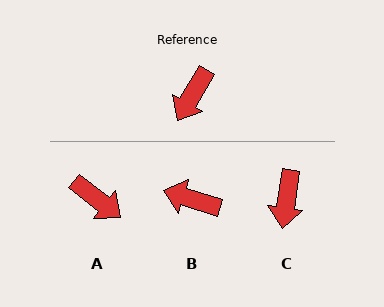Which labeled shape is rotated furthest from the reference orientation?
A, about 82 degrees away.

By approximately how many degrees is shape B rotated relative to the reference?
Approximately 77 degrees clockwise.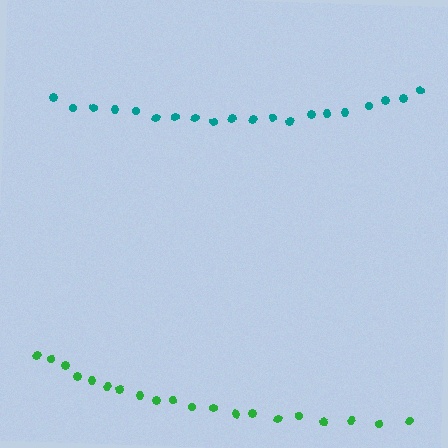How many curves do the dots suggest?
There are 2 distinct paths.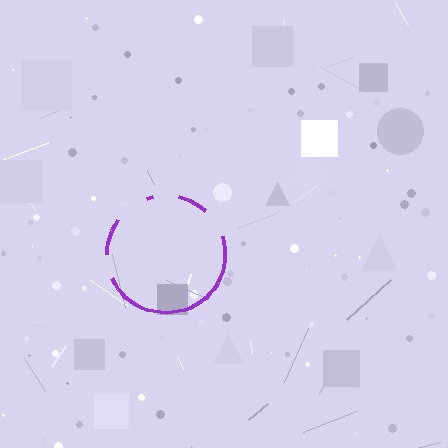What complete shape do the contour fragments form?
The contour fragments form a circle.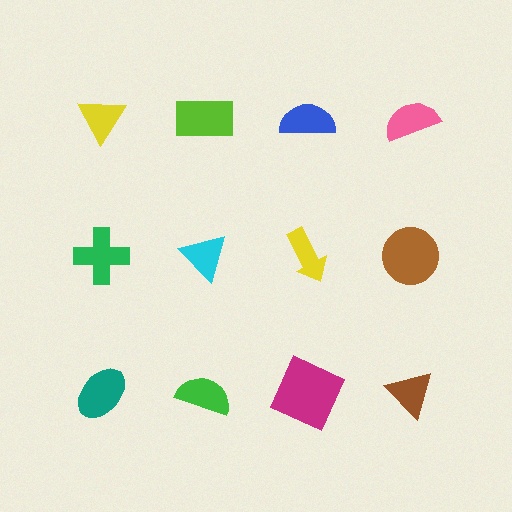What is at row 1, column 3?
A blue semicircle.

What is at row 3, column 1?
A teal ellipse.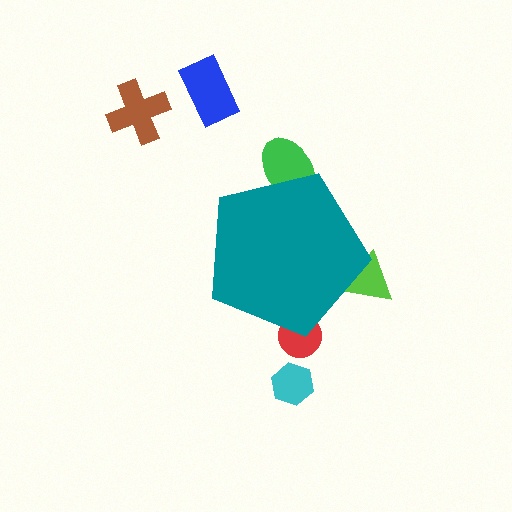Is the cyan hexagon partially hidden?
No, the cyan hexagon is fully visible.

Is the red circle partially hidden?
Yes, the red circle is partially hidden behind the teal pentagon.